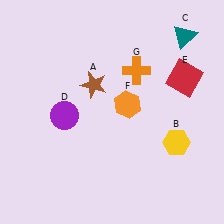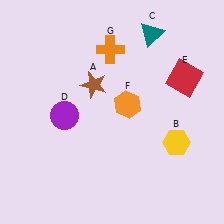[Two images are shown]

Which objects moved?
The objects that moved are: the teal triangle (C), the orange cross (G).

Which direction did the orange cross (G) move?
The orange cross (G) moved left.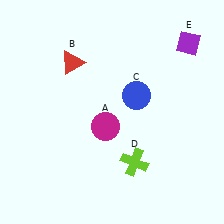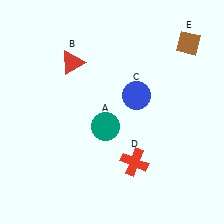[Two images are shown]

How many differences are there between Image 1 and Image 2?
There are 3 differences between the two images.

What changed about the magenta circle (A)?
In Image 1, A is magenta. In Image 2, it changed to teal.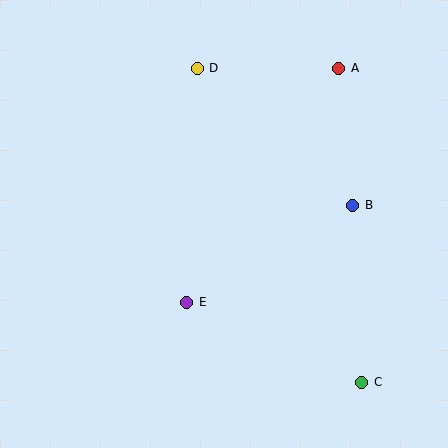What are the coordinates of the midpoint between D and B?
The midpoint between D and B is at (275, 137).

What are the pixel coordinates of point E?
Point E is at (187, 302).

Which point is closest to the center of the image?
Point E at (187, 302) is closest to the center.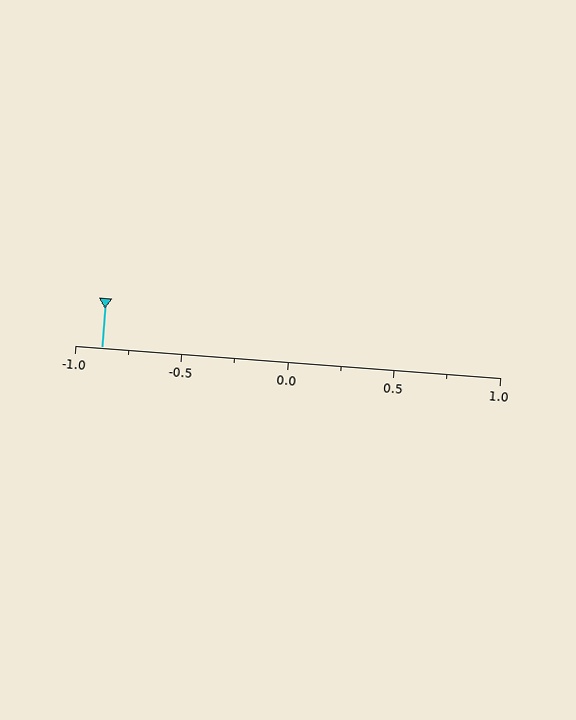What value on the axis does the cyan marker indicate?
The marker indicates approximately -0.88.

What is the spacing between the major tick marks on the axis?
The major ticks are spaced 0.5 apart.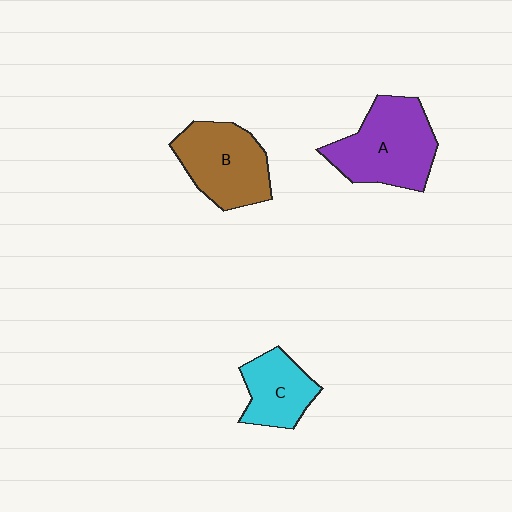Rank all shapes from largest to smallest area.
From largest to smallest: A (purple), B (brown), C (cyan).